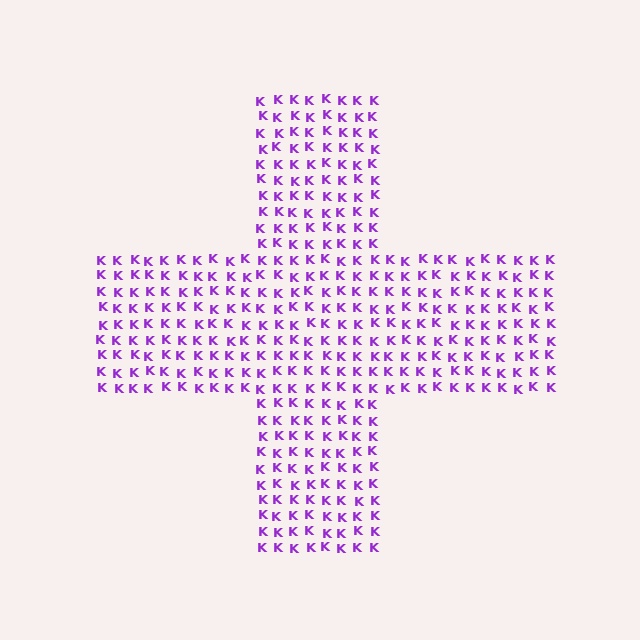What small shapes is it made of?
It is made of small letter K's.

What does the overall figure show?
The overall figure shows a cross.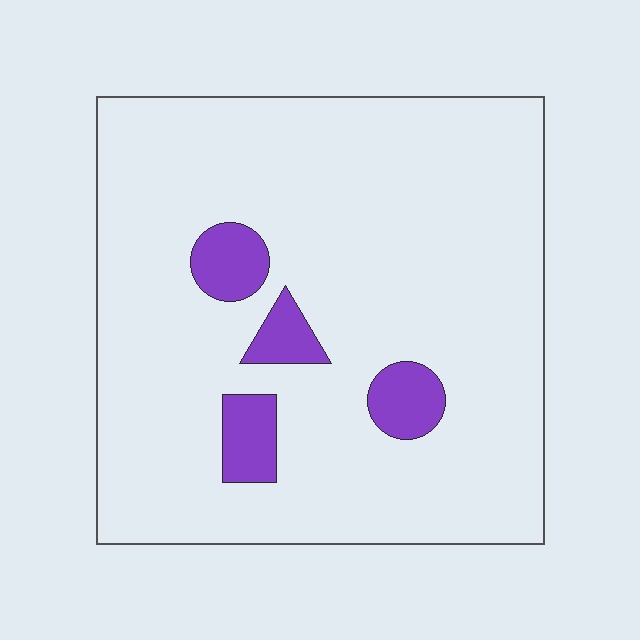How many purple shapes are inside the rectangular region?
4.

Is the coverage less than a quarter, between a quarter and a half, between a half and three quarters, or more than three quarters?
Less than a quarter.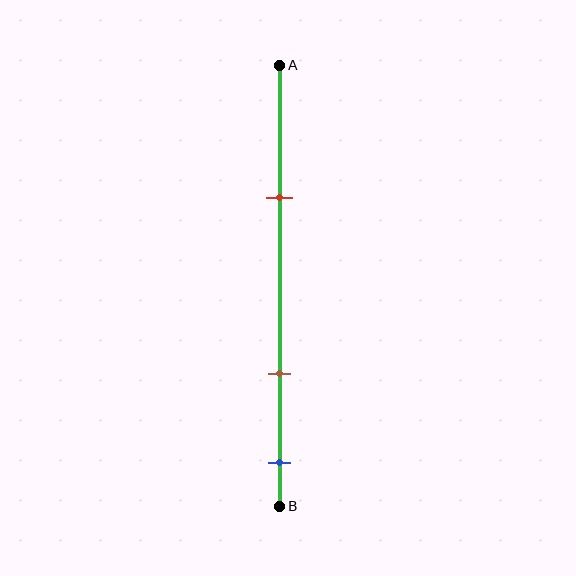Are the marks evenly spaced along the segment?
No, the marks are not evenly spaced.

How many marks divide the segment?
There are 3 marks dividing the segment.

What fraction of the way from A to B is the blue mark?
The blue mark is approximately 90% (0.9) of the way from A to B.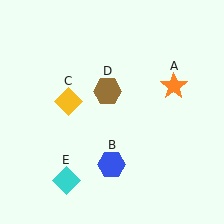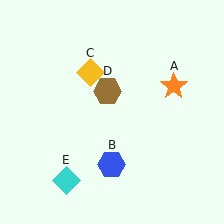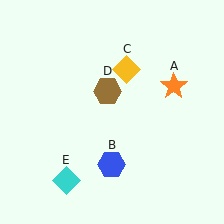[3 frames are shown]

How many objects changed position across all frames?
1 object changed position: yellow diamond (object C).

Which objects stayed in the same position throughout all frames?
Orange star (object A) and blue hexagon (object B) and brown hexagon (object D) and cyan diamond (object E) remained stationary.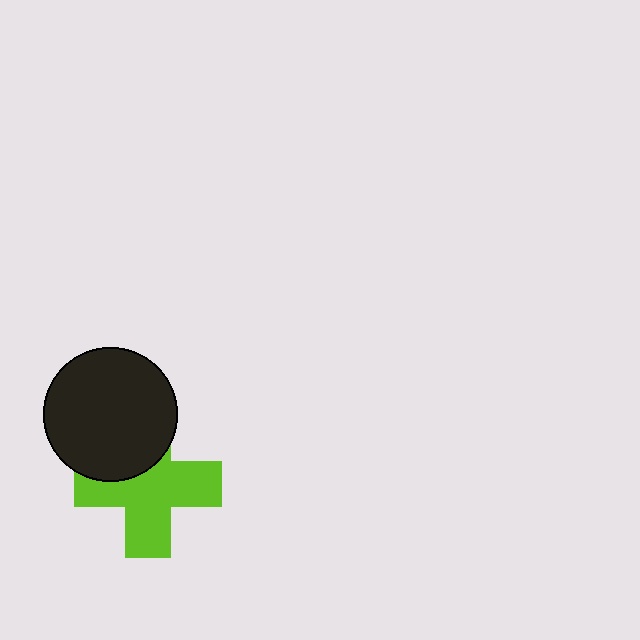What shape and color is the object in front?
The object in front is a black circle.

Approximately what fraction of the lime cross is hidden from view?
Roughly 31% of the lime cross is hidden behind the black circle.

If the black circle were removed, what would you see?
You would see the complete lime cross.